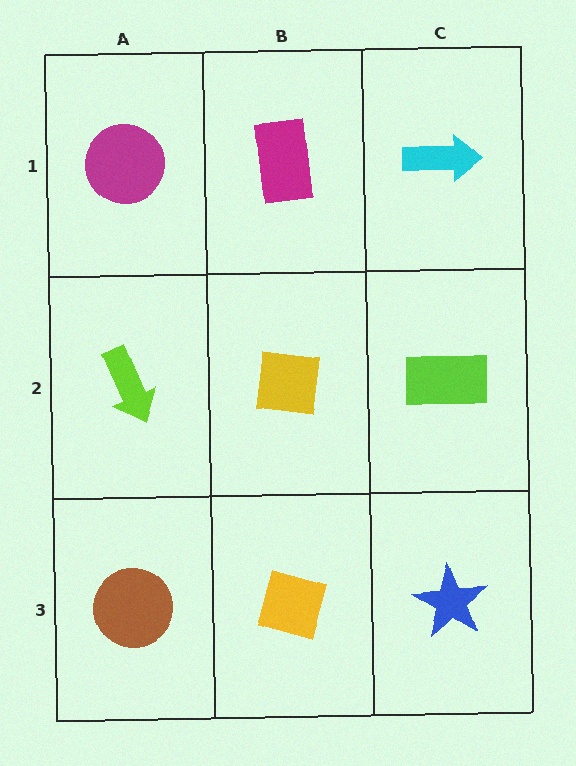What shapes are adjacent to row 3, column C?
A lime rectangle (row 2, column C), a yellow square (row 3, column B).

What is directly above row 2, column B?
A magenta rectangle.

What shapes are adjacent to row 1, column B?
A yellow square (row 2, column B), a magenta circle (row 1, column A), a cyan arrow (row 1, column C).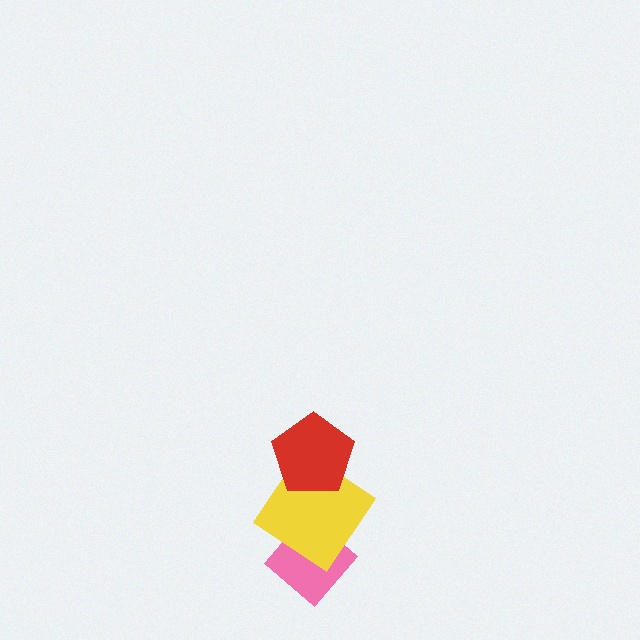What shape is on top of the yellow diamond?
The red pentagon is on top of the yellow diamond.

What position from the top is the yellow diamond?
The yellow diamond is 2nd from the top.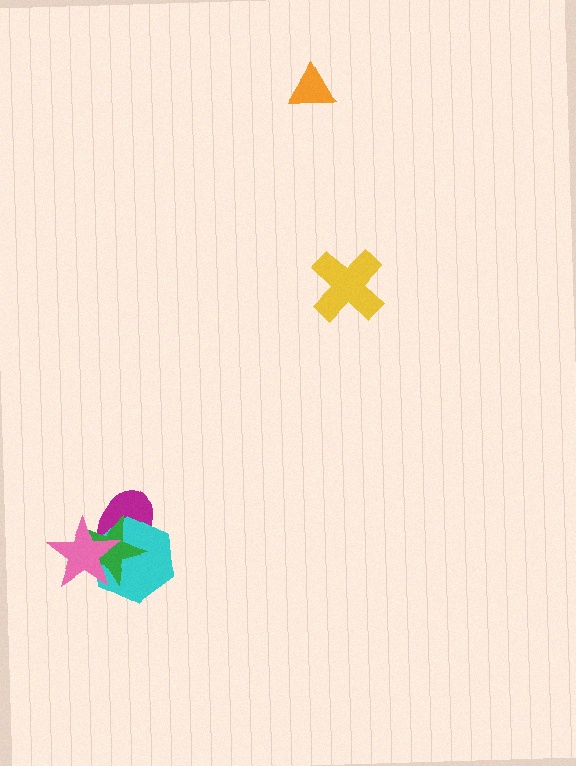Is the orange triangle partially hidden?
No, no other shape covers it.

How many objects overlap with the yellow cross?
0 objects overlap with the yellow cross.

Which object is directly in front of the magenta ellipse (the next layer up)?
The cyan hexagon is directly in front of the magenta ellipse.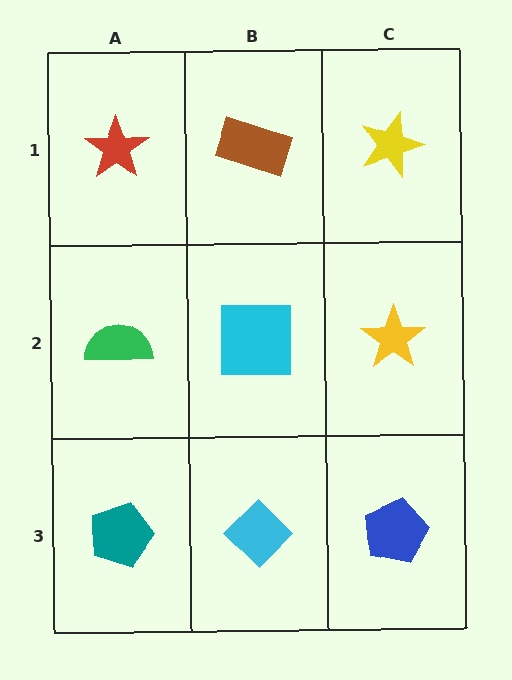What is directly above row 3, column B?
A cyan square.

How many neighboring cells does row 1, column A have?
2.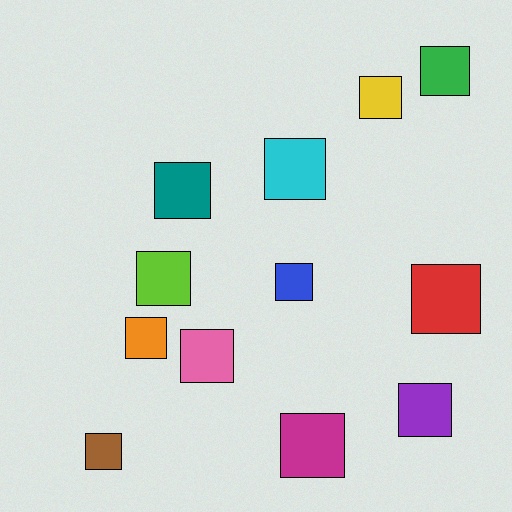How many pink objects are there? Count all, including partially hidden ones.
There is 1 pink object.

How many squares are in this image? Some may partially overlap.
There are 12 squares.